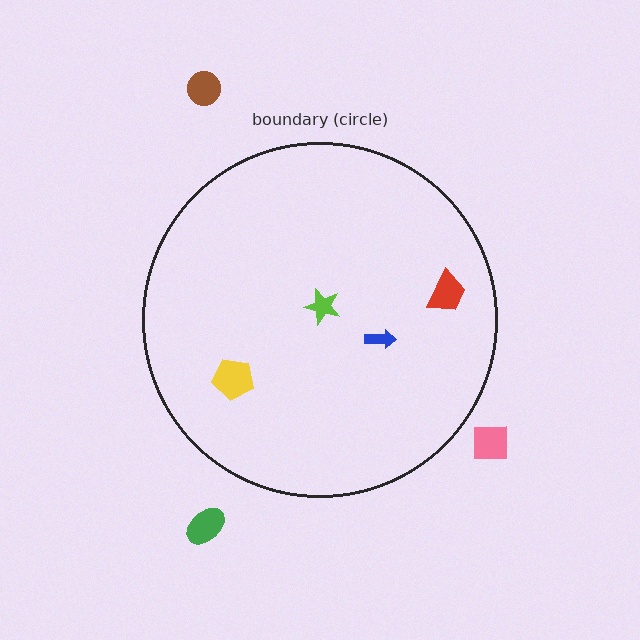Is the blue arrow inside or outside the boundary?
Inside.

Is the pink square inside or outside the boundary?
Outside.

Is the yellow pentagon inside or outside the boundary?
Inside.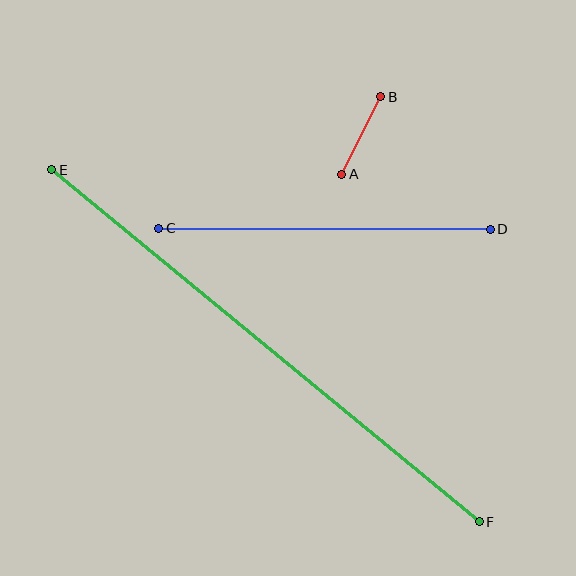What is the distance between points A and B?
The distance is approximately 87 pixels.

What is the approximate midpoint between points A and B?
The midpoint is at approximately (361, 135) pixels.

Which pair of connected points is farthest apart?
Points E and F are farthest apart.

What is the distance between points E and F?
The distance is approximately 554 pixels.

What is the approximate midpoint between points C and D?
The midpoint is at approximately (324, 229) pixels.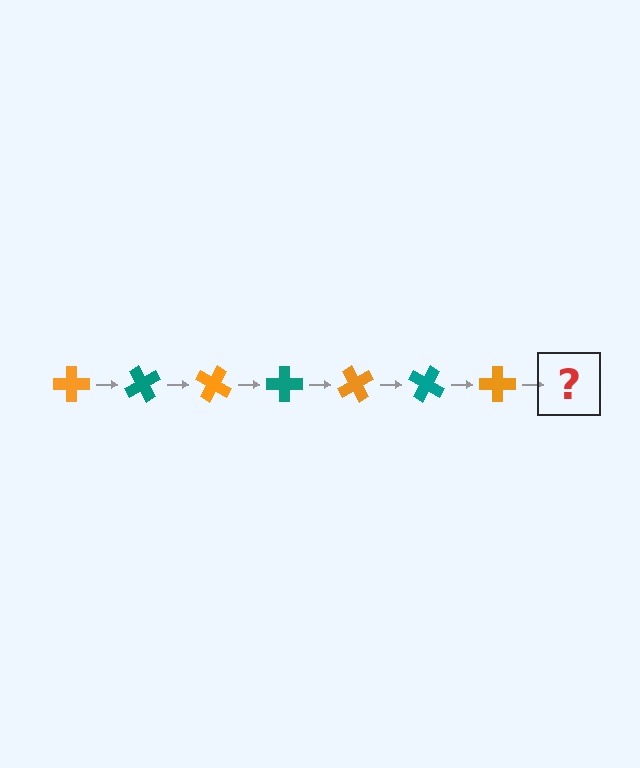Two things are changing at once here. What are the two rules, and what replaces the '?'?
The two rules are that it rotates 60 degrees each step and the color cycles through orange and teal. The '?' should be a teal cross, rotated 420 degrees from the start.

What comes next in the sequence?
The next element should be a teal cross, rotated 420 degrees from the start.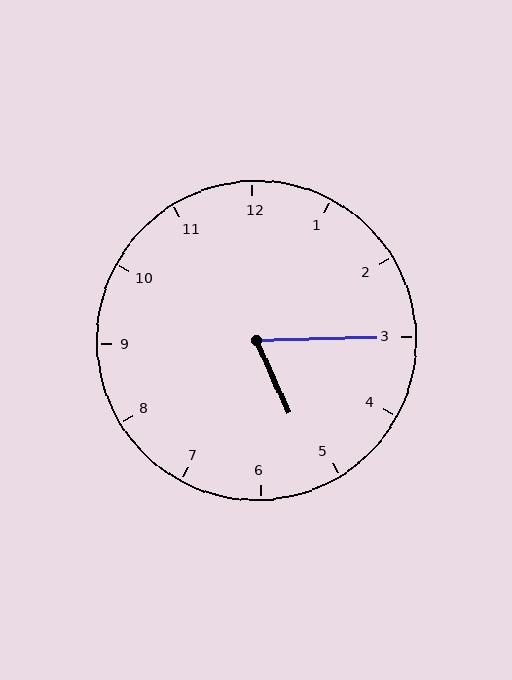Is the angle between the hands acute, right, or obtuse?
It is acute.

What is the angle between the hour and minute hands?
Approximately 68 degrees.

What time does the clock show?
5:15.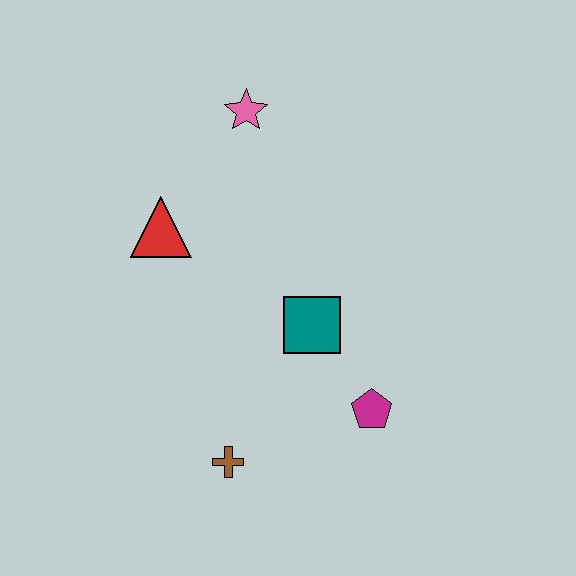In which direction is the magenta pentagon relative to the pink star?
The magenta pentagon is below the pink star.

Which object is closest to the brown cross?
The magenta pentagon is closest to the brown cross.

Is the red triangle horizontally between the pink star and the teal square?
No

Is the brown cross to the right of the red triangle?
Yes